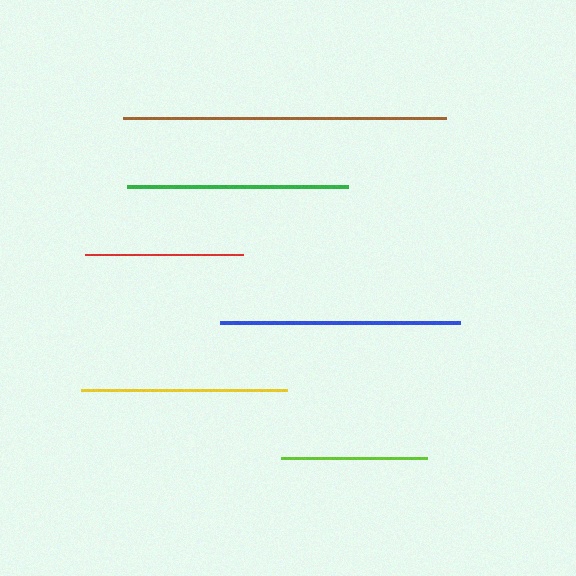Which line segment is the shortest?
The lime line is the shortest at approximately 146 pixels.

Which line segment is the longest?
The brown line is the longest at approximately 322 pixels.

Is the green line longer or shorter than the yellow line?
The green line is longer than the yellow line.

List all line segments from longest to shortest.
From longest to shortest: brown, blue, green, yellow, red, lime.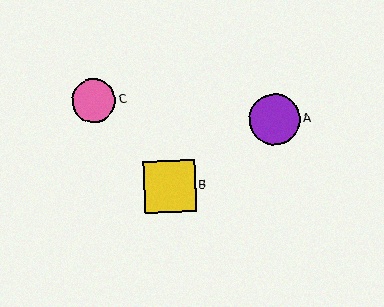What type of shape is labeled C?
Shape C is a pink circle.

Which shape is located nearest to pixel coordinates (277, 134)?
The purple circle (labeled A) at (275, 120) is nearest to that location.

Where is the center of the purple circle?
The center of the purple circle is at (275, 120).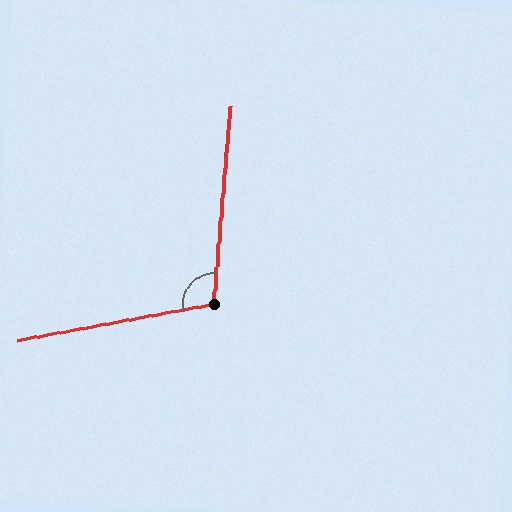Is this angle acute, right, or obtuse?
It is obtuse.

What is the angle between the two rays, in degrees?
Approximately 105 degrees.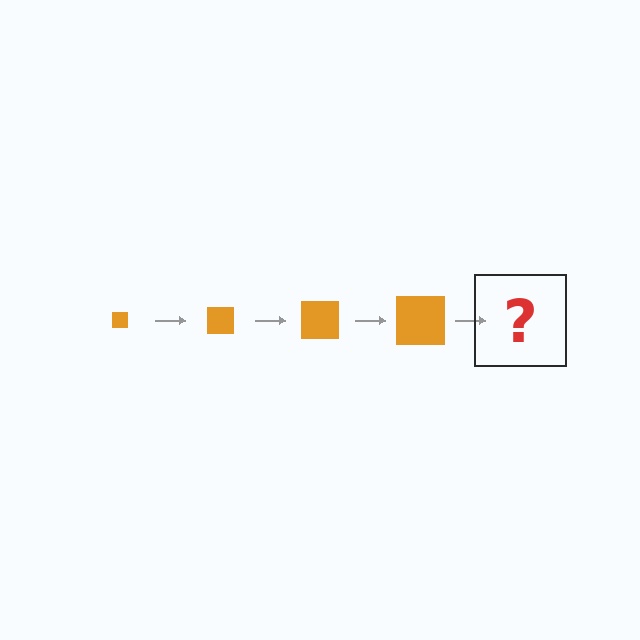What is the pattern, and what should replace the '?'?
The pattern is that the square gets progressively larger each step. The '?' should be an orange square, larger than the previous one.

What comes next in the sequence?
The next element should be an orange square, larger than the previous one.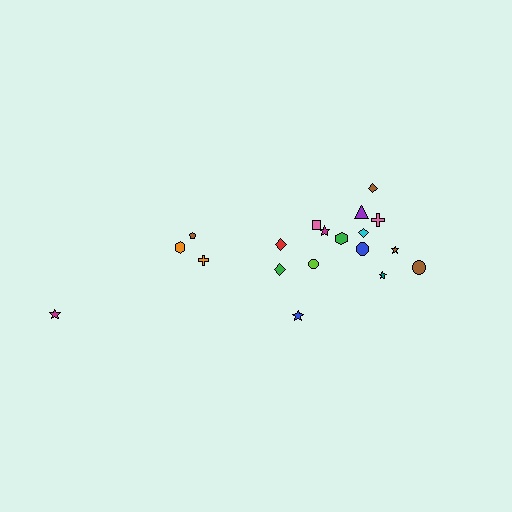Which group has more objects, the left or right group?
The right group.